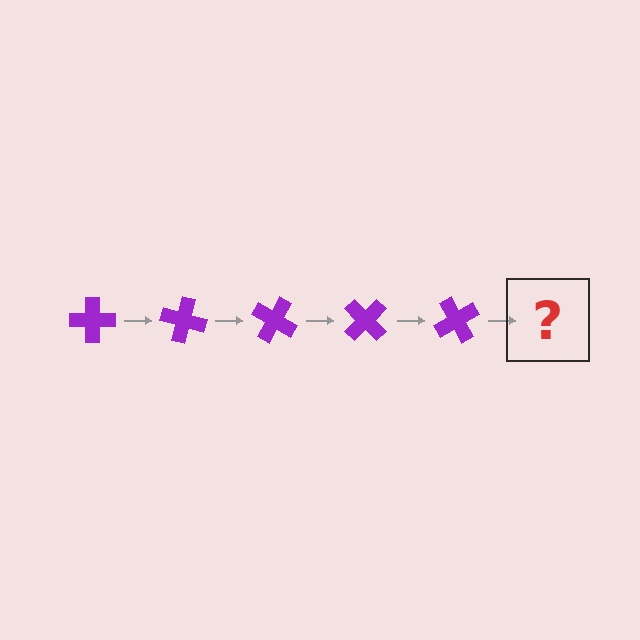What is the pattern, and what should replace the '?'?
The pattern is that the cross rotates 15 degrees each step. The '?' should be a purple cross rotated 75 degrees.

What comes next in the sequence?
The next element should be a purple cross rotated 75 degrees.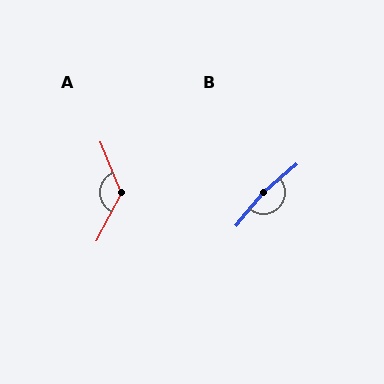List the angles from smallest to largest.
A (130°), B (169°).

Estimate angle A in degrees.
Approximately 130 degrees.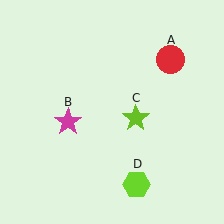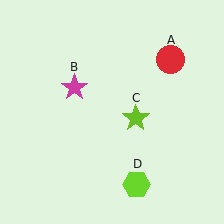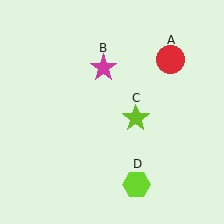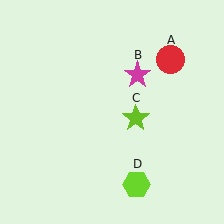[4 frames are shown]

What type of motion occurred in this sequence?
The magenta star (object B) rotated clockwise around the center of the scene.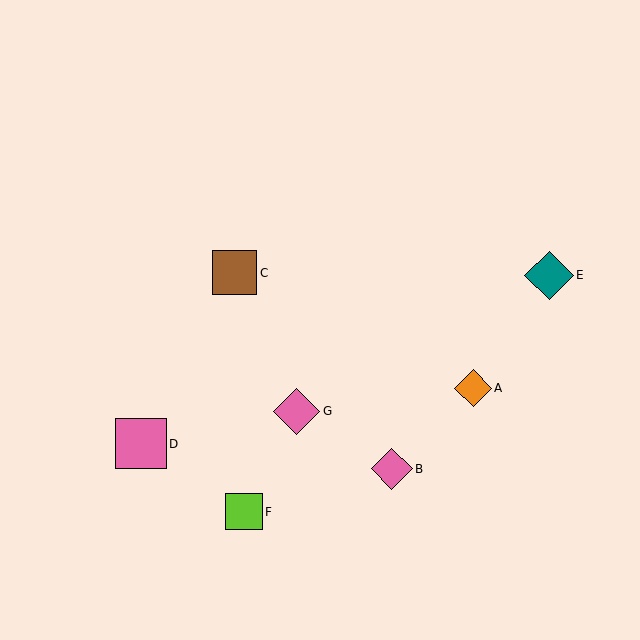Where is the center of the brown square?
The center of the brown square is at (235, 273).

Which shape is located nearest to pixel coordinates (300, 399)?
The pink diamond (labeled G) at (297, 411) is nearest to that location.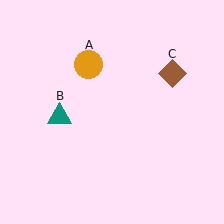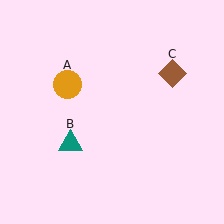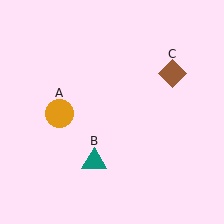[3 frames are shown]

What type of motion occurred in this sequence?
The orange circle (object A), teal triangle (object B) rotated counterclockwise around the center of the scene.